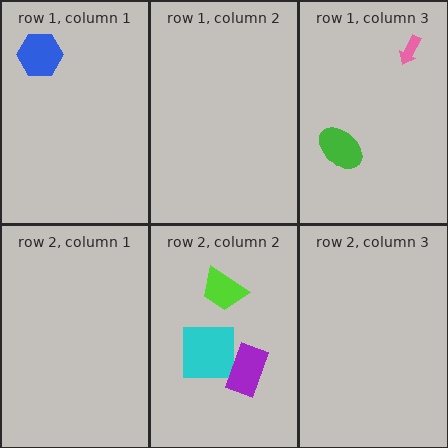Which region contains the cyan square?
The row 2, column 2 region.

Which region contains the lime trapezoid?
The row 2, column 2 region.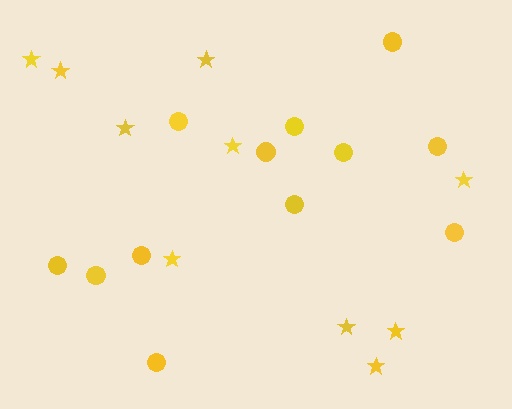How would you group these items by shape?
There are 2 groups: one group of circles (12) and one group of stars (10).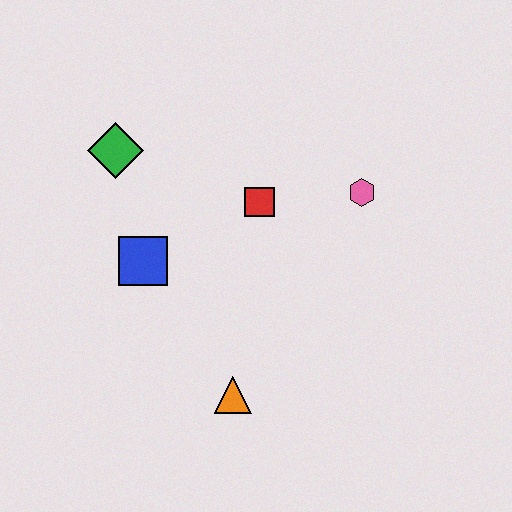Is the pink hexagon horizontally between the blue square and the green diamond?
No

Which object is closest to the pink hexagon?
The red square is closest to the pink hexagon.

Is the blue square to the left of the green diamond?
No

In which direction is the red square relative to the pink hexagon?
The red square is to the left of the pink hexagon.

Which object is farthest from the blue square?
The pink hexagon is farthest from the blue square.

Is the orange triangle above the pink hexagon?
No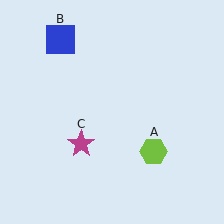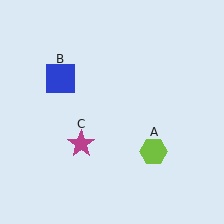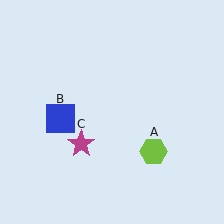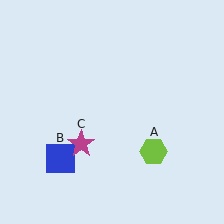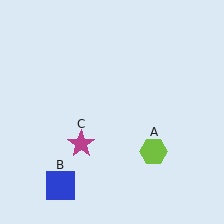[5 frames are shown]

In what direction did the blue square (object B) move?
The blue square (object B) moved down.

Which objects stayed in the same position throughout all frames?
Lime hexagon (object A) and magenta star (object C) remained stationary.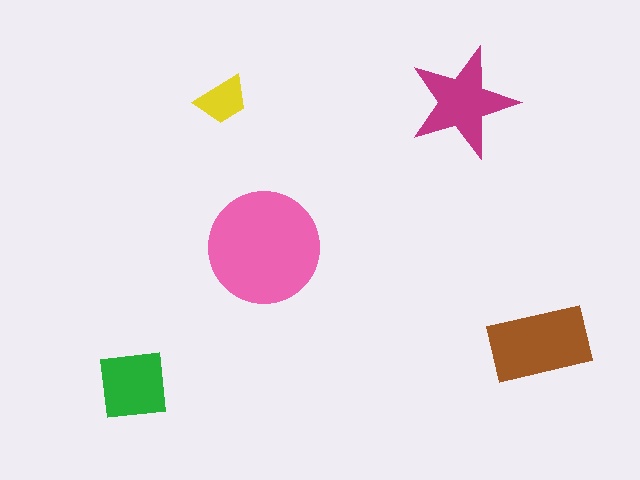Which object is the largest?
The pink circle.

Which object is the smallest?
The yellow trapezoid.